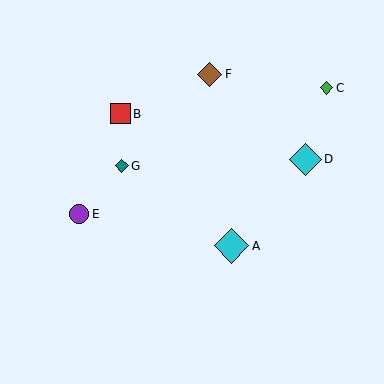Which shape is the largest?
The cyan diamond (labeled A) is the largest.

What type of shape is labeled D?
Shape D is a cyan diamond.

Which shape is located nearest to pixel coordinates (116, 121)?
The red square (labeled B) at (120, 114) is nearest to that location.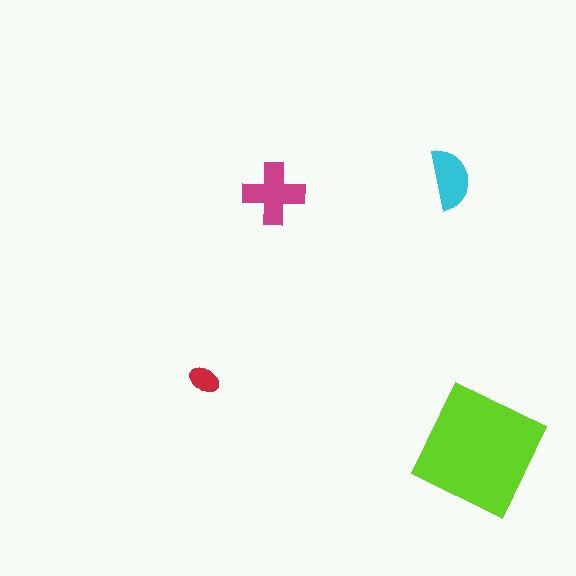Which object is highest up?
The cyan semicircle is topmost.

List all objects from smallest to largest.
The red ellipse, the cyan semicircle, the magenta cross, the lime square.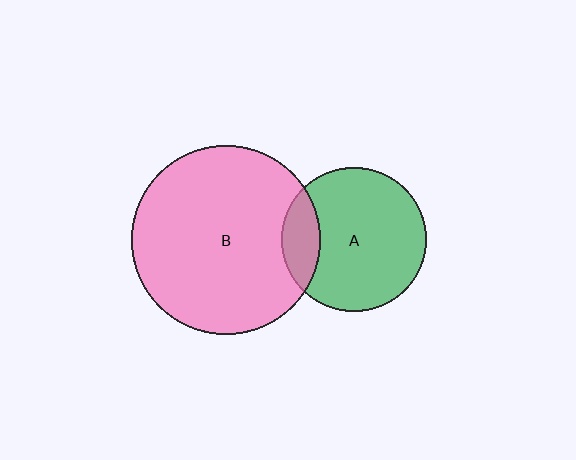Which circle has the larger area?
Circle B (pink).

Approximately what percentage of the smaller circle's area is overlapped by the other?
Approximately 15%.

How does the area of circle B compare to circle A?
Approximately 1.7 times.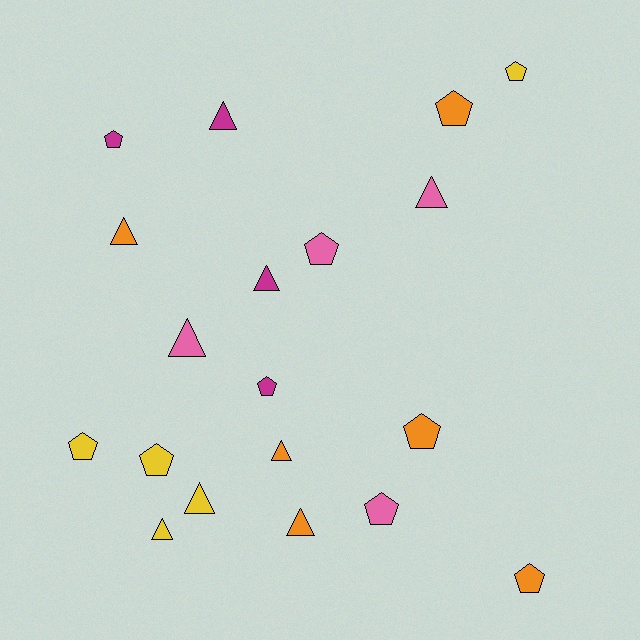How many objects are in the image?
There are 19 objects.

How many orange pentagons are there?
There are 3 orange pentagons.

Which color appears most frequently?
Orange, with 6 objects.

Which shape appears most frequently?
Pentagon, with 10 objects.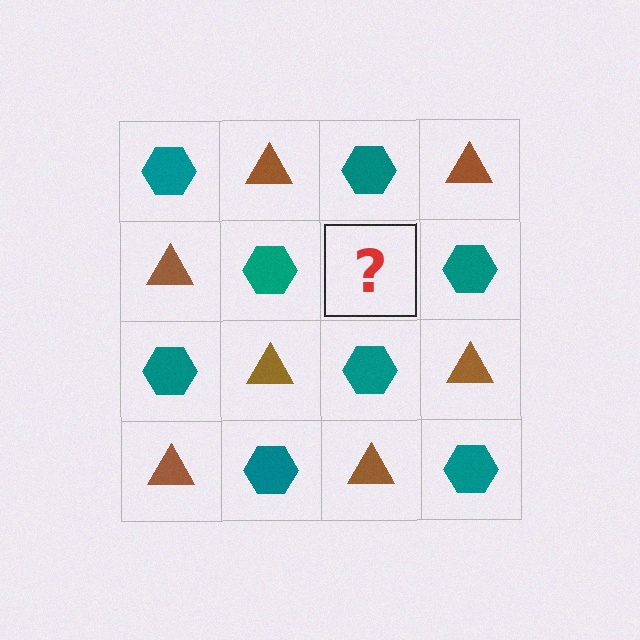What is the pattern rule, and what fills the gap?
The rule is that it alternates teal hexagon and brown triangle in a checkerboard pattern. The gap should be filled with a brown triangle.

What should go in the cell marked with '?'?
The missing cell should contain a brown triangle.